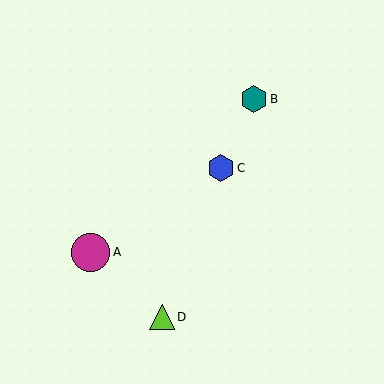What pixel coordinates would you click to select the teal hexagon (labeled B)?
Click at (254, 99) to select the teal hexagon B.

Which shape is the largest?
The magenta circle (labeled A) is the largest.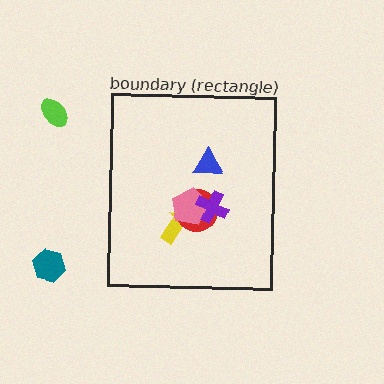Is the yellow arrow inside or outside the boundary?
Inside.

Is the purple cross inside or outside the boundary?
Inside.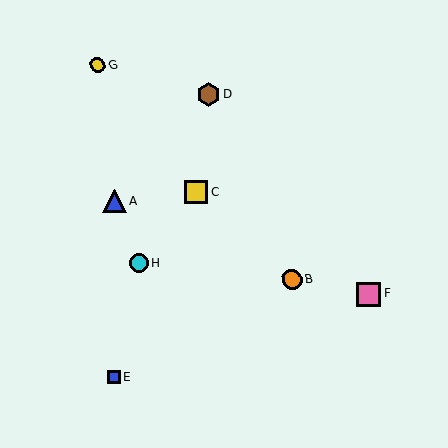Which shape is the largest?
The pink square (labeled F) is the largest.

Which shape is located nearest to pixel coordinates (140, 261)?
The cyan circle (labeled H) at (139, 263) is nearest to that location.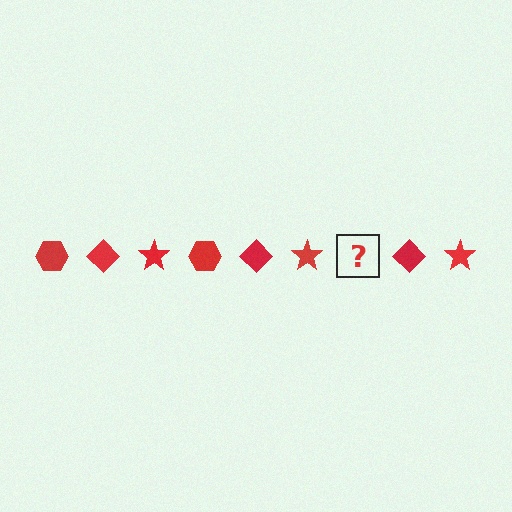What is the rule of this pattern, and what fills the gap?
The rule is that the pattern cycles through hexagon, diamond, star shapes in red. The gap should be filled with a red hexagon.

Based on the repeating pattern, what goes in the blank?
The blank should be a red hexagon.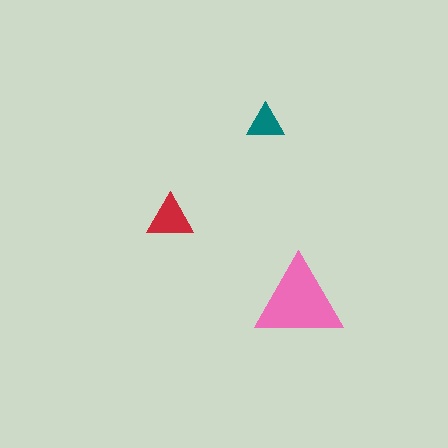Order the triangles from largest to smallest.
the pink one, the red one, the teal one.